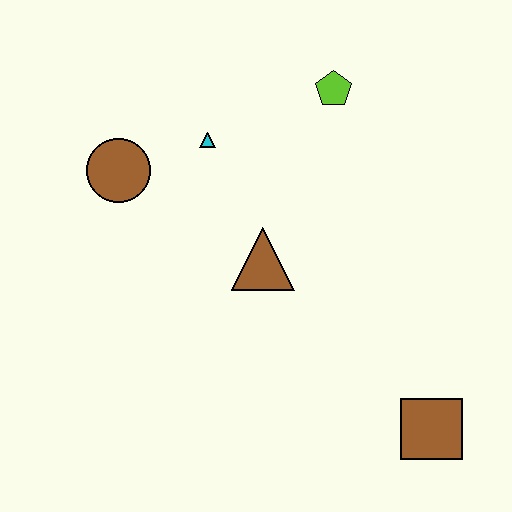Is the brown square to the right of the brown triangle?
Yes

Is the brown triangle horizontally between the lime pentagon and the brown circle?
Yes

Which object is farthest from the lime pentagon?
The brown square is farthest from the lime pentagon.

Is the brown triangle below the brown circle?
Yes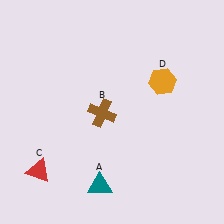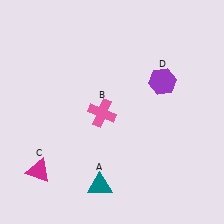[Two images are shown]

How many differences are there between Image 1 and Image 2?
There are 3 differences between the two images.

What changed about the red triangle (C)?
In Image 1, C is red. In Image 2, it changed to magenta.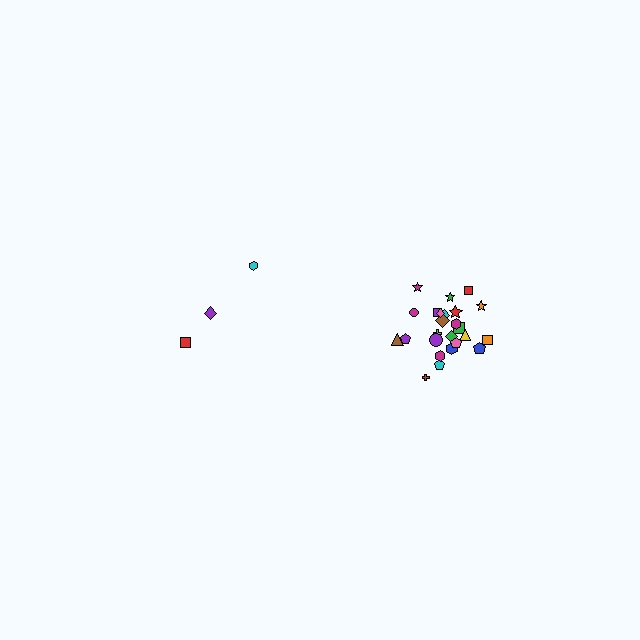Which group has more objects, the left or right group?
The right group.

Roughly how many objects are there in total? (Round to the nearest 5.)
Roughly 30 objects in total.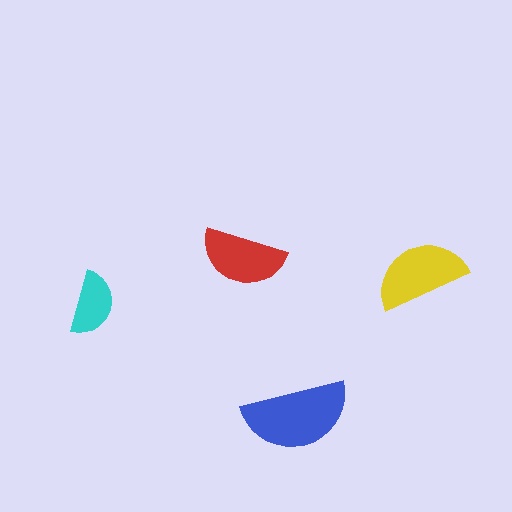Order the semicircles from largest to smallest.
the blue one, the yellow one, the red one, the cyan one.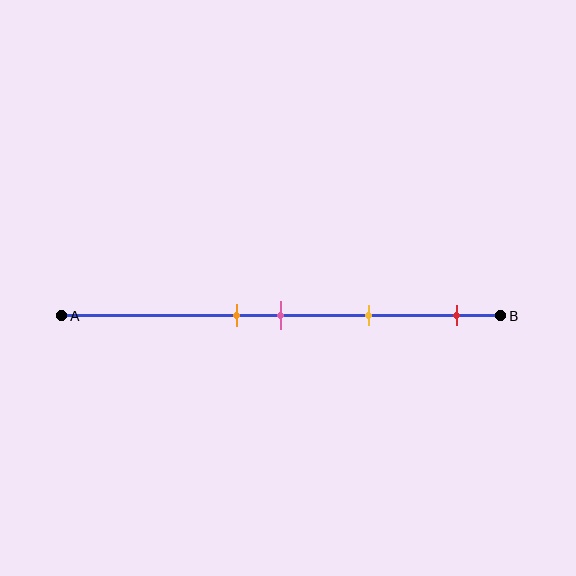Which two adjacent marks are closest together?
The orange and pink marks are the closest adjacent pair.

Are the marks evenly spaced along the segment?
No, the marks are not evenly spaced.